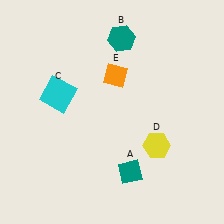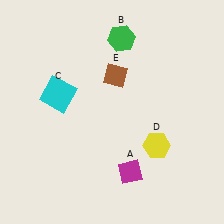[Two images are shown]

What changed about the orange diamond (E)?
In Image 1, E is orange. In Image 2, it changed to brown.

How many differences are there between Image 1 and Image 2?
There are 3 differences between the two images.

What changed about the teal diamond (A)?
In Image 1, A is teal. In Image 2, it changed to magenta.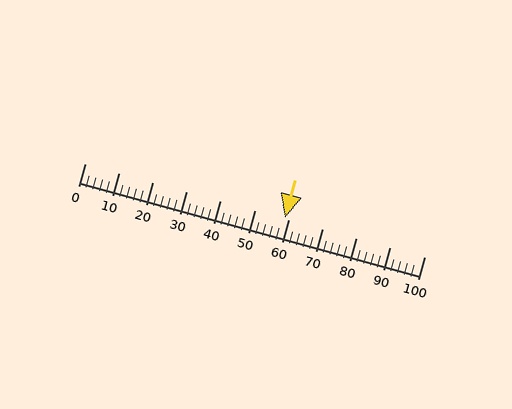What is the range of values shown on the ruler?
The ruler shows values from 0 to 100.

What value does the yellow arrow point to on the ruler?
The yellow arrow points to approximately 59.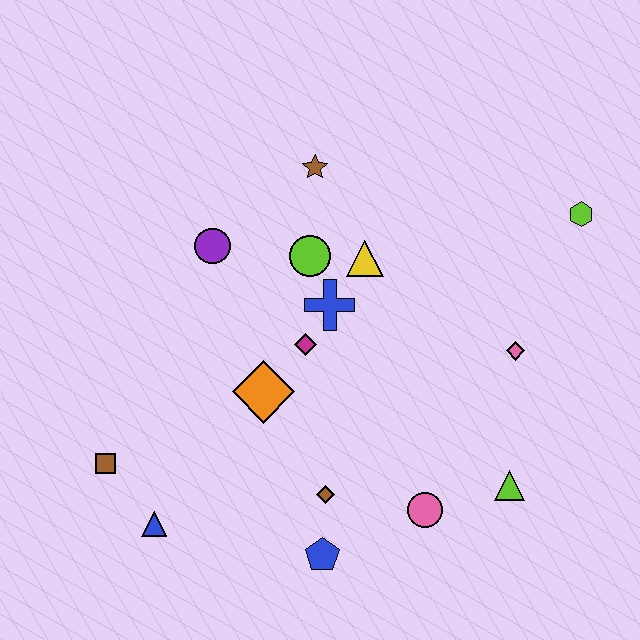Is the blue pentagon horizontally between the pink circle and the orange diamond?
Yes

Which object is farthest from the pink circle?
The brown star is farthest from the pink circle.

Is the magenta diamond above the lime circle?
No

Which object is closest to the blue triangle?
The brown square is closest to the blue triangle.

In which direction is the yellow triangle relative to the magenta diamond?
The yellow triangle is above the magenta diamond.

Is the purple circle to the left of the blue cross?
Yes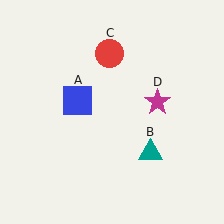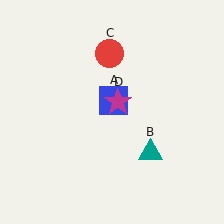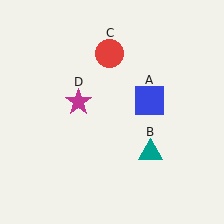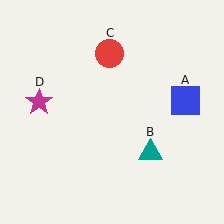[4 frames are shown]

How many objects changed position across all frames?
2 objects changed position: blue square (object A), magenta star (object D).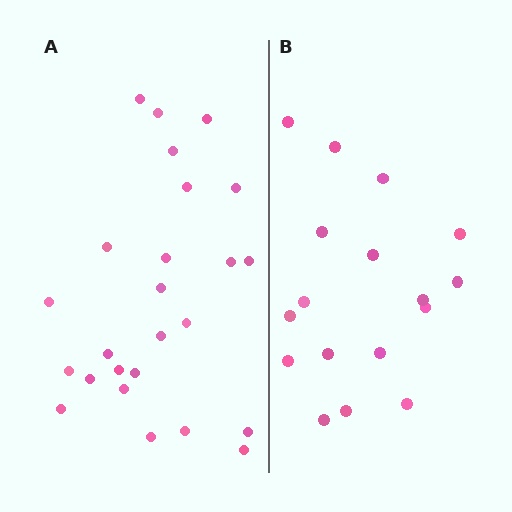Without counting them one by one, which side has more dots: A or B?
Region A (the left region) has more dots.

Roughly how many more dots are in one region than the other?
Region A has roughly 8 or so more dots than region B.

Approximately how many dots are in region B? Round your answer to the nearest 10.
About 20 dots. (The exact count is 17, which rounds to 20.)